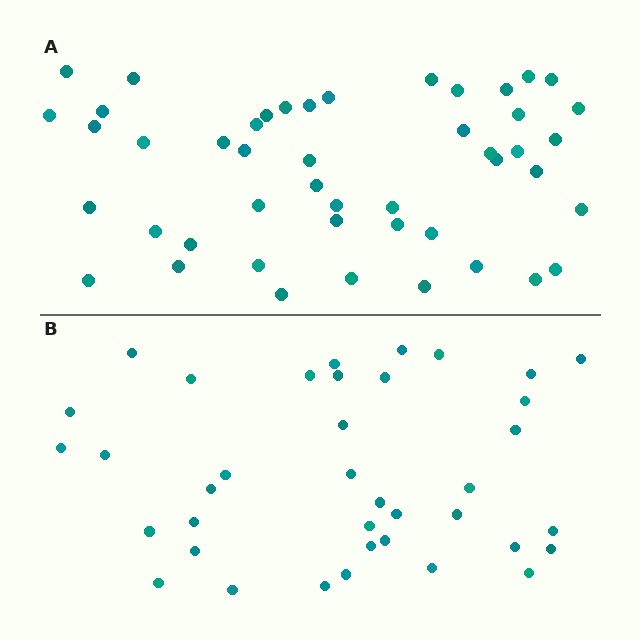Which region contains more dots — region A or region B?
Region A (the top region) has more dots.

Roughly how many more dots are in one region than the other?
Region A has roughly 8 or so more dots than region B.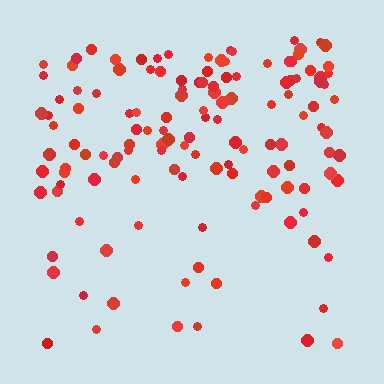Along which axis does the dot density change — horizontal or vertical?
Vertical.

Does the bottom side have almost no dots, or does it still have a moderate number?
Still a moderate number, just noticeably fewer than the top.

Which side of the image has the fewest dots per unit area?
The bottom.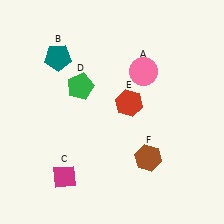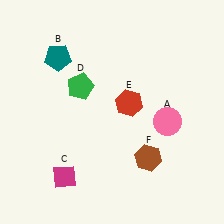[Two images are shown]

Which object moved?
The pink circle (A) moved down.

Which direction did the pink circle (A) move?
The pink circle (A) moved down.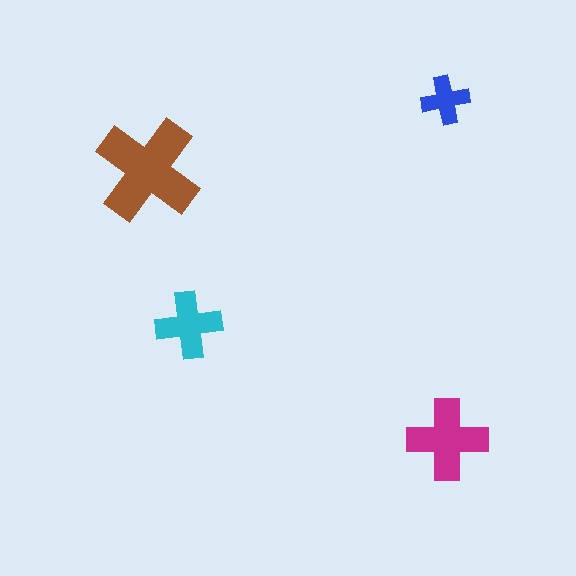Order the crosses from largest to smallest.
the brown one, the magenta one, the cyan one, the blue one.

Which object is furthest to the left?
The brown cross is leftmost.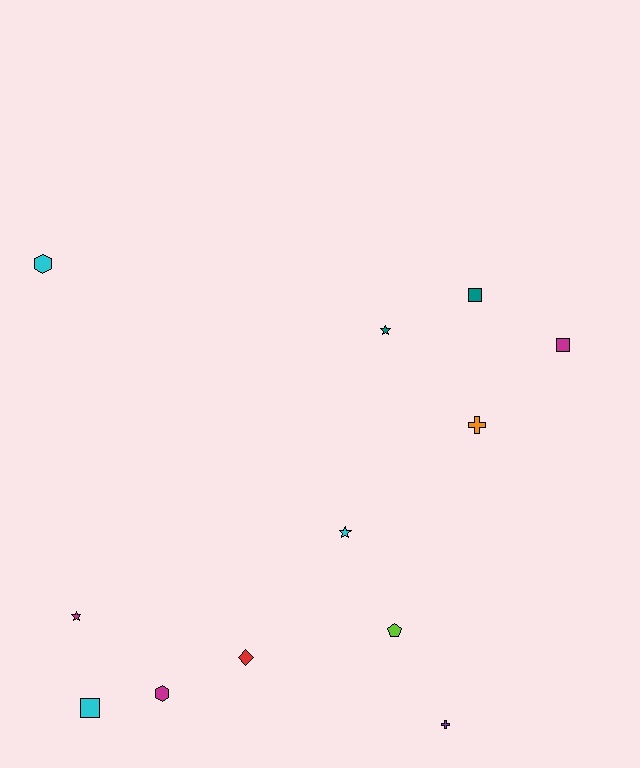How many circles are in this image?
There are no circles.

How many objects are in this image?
There are 12 objects.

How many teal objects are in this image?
There are 2 teal objects.